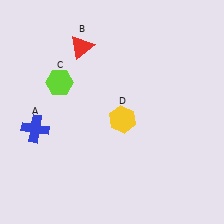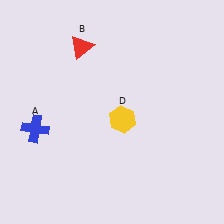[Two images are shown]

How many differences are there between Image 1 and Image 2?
There is 1 difference between the two images.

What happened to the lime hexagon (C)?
The lime hexagon (C) was removed in Image 2. It was in the top-left area of Image 1.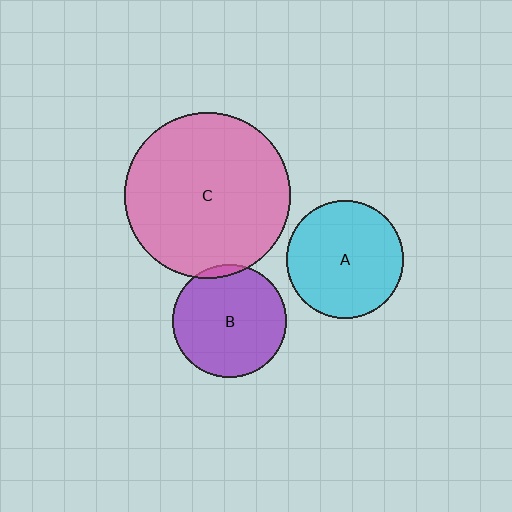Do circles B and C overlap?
Yes.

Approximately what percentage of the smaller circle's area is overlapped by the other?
Approximately 5%.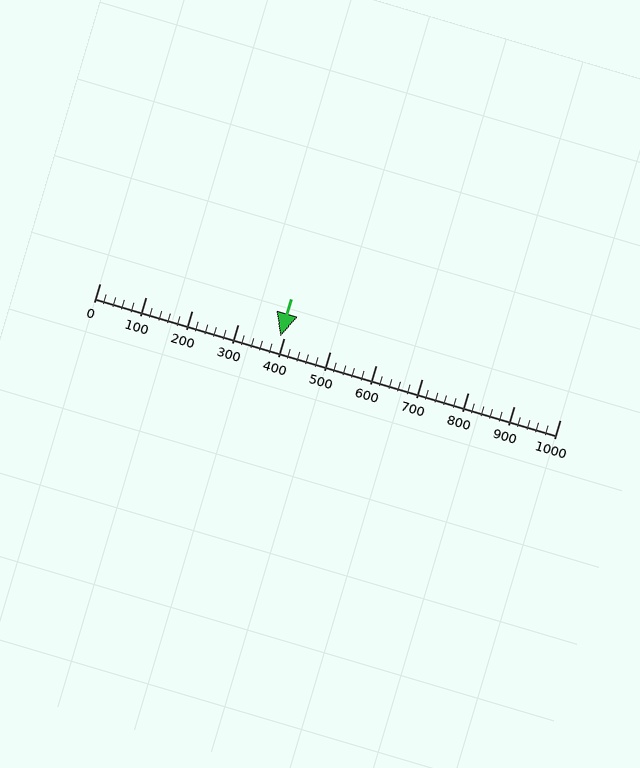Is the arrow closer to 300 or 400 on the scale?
The arrow is closer to 400.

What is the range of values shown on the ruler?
The ruler shows values from 0 to 1000.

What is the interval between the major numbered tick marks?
The major tick marks are spaced 100 units apart.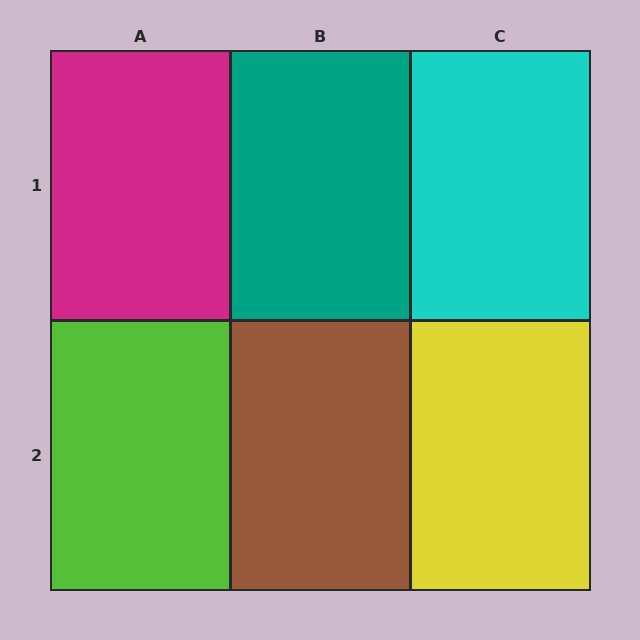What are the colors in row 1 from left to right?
Magenta, teal, cyan.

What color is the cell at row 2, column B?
Brown.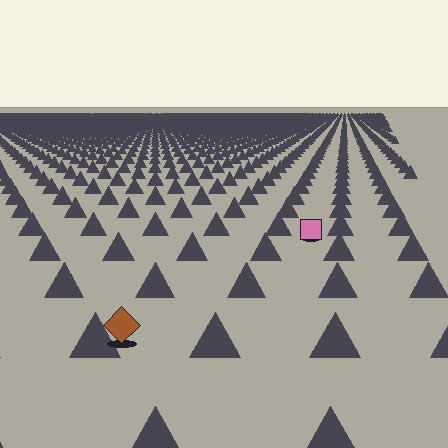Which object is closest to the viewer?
The brown diamond is closest. The texture marks near it are larger and more spread out.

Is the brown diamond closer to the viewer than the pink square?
Yes. The brown diamond is closer — you can tell from the texture gradient: the ground texture is coarser near it.